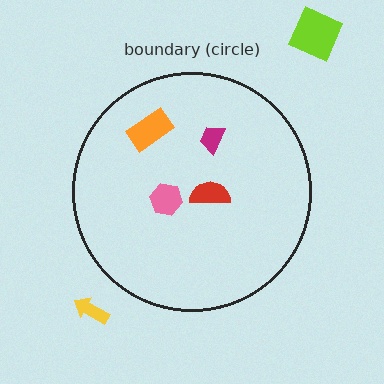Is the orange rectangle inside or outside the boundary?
Inside.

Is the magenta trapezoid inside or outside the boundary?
Inside.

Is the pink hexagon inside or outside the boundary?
Inside.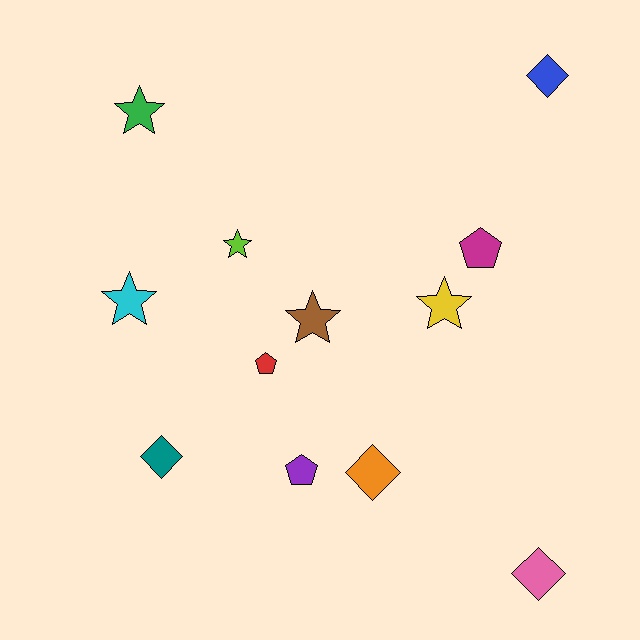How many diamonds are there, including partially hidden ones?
There are 4 diamonds.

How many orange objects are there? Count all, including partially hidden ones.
There is 1 orange object.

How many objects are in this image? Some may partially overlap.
There are 12 objects.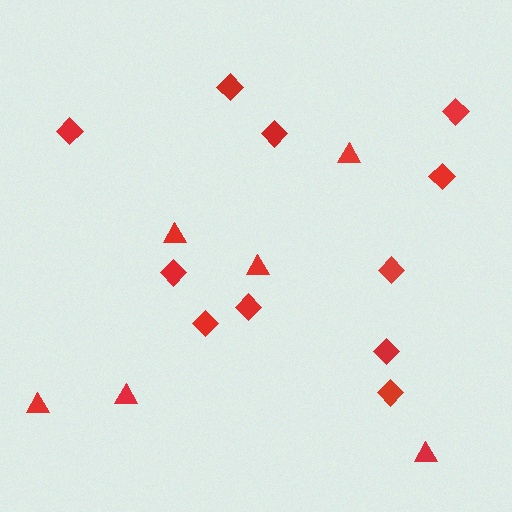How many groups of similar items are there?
There are 2 groups: one group of diamonds (11) and one group of triangles (6).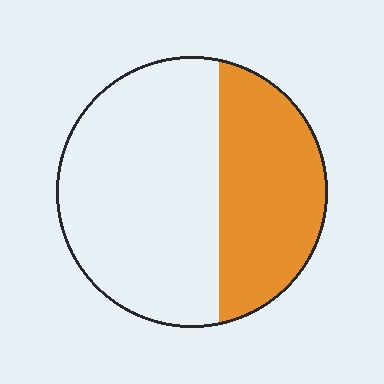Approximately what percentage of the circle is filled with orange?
Approximately 35%.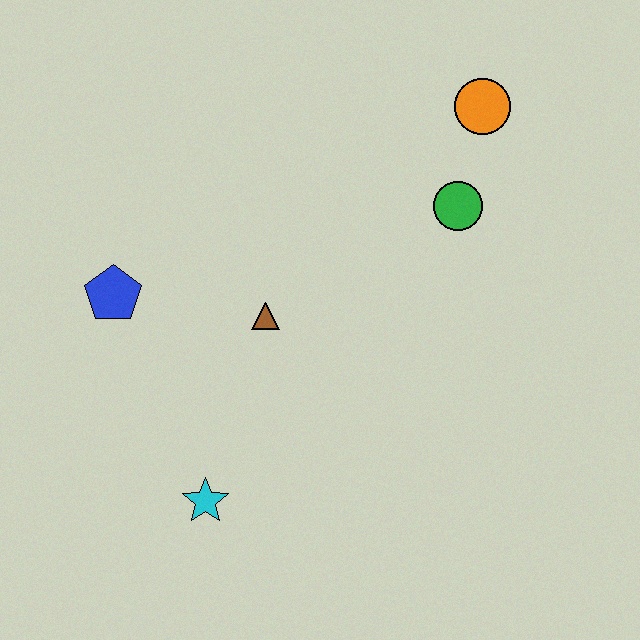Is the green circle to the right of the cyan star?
Yes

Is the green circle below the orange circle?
Yes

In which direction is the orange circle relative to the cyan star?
The orange circle is above the cyan star.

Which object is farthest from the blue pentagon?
The orange circle is farthest from the blue pentagon.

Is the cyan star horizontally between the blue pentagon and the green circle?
Yes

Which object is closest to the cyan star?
The brown triangle is closest to the cyan star.